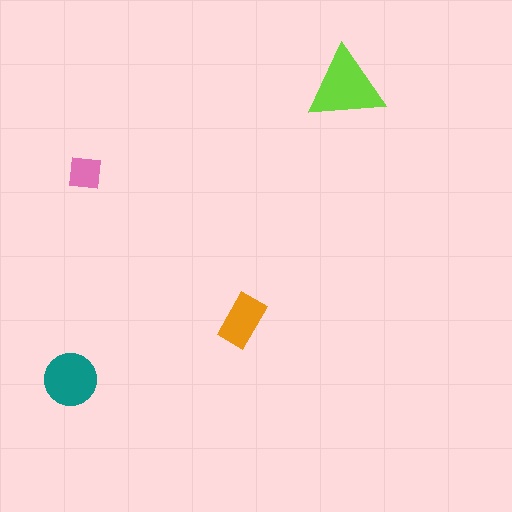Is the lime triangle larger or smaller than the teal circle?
Larger.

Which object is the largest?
The lime triangle.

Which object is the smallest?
The pink square.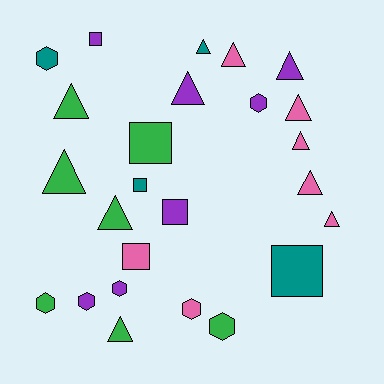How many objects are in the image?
There are 25 objects.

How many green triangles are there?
There are 4 green triangles.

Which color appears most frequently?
Pink, with 7 objects.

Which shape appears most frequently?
Triangle, with 12 objects.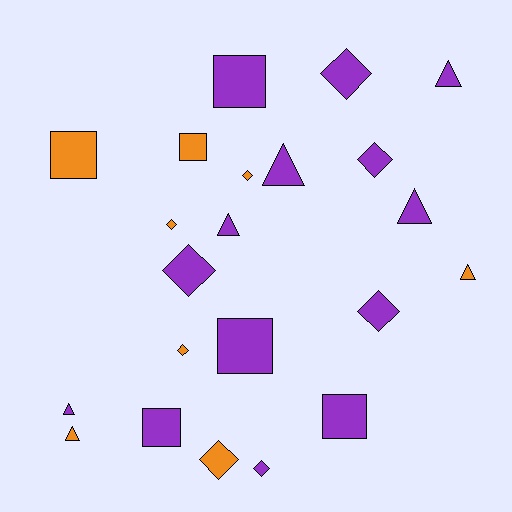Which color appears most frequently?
Purple, with 14 objects.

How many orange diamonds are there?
There are 4 orange diamonds.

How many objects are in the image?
There are 22 objects.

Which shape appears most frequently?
Diamond, with 9 objects.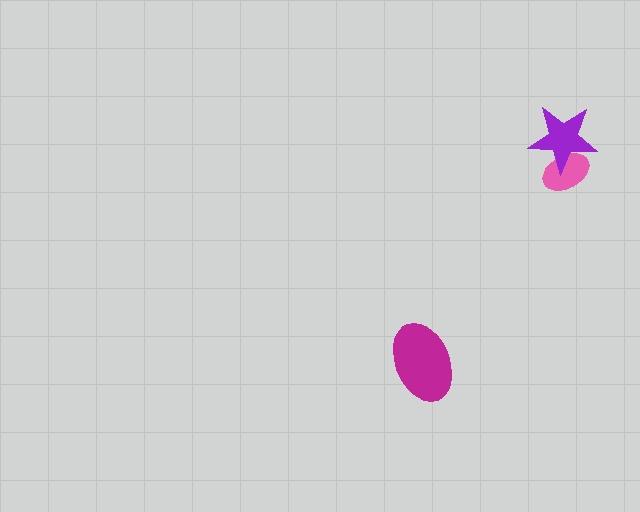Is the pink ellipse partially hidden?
Yes, it is partially covered by another shape.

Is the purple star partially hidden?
No, no other shape covers it.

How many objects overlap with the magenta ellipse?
0 objects overlap with the magenta ellipse.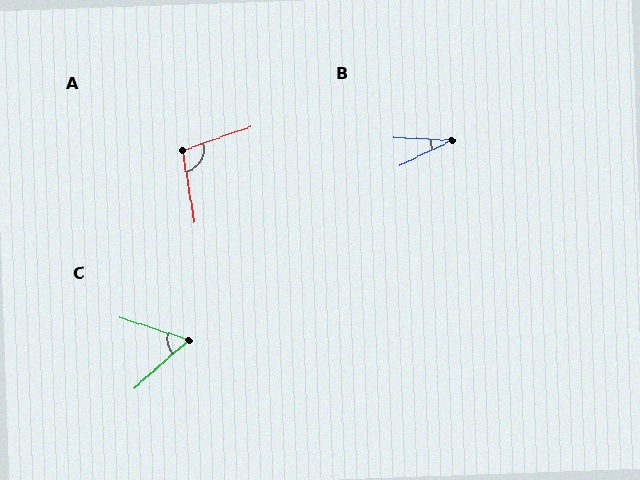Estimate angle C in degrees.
Approximately 59 degrees.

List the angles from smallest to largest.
B (29°), C (59°), A (100°).